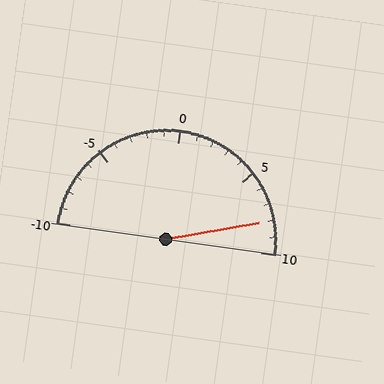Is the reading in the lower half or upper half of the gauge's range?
The reading is in the upper half of the range (-10 to 10).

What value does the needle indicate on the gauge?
The needle indicates approximately 8.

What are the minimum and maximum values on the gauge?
The gauge ranges from -10 to 10.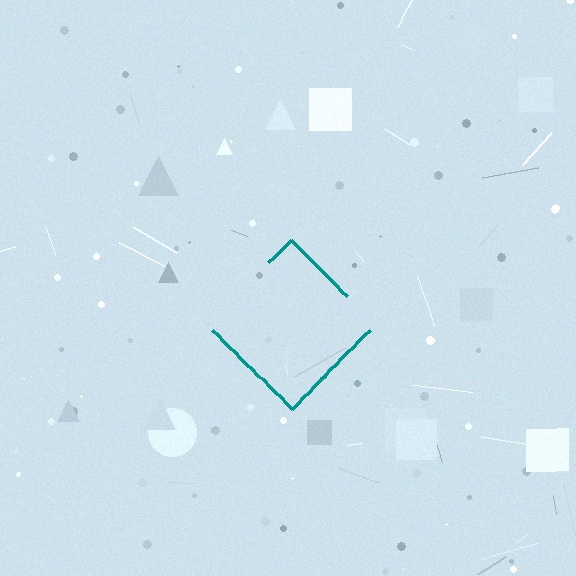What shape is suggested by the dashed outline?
The dashed outline suggests a diamond.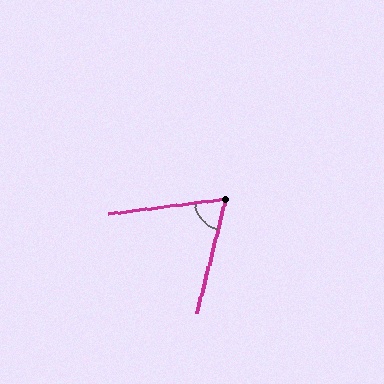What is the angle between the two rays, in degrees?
Approximately 69 degrees.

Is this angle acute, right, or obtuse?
It is acute.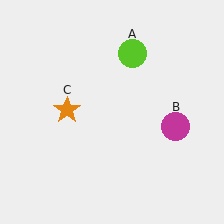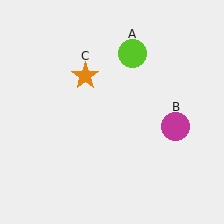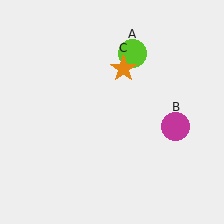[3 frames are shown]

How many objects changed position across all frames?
1 object changed position: orange star (object C).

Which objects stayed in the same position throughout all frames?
Lime circle (object A) and magenta circle (object B) remained stationary.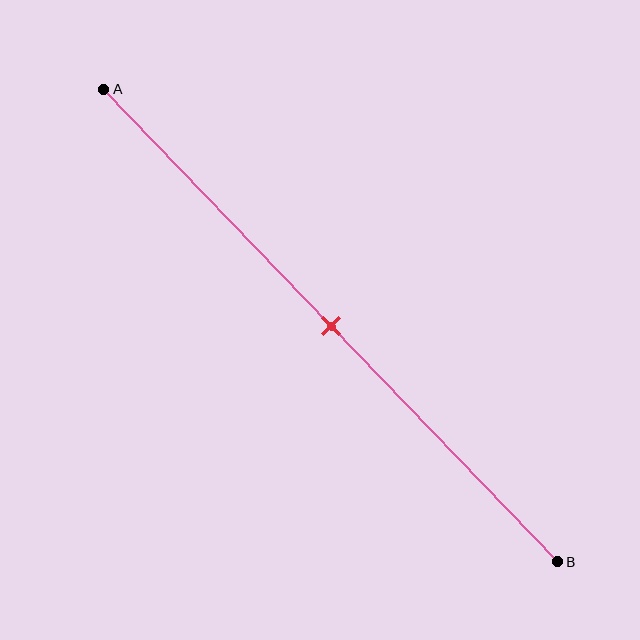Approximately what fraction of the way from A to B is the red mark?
The red mark is approximately 50% of the way from A to B.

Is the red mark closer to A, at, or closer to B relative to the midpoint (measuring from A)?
The red mark is approximately at the midpoint of segment AB.